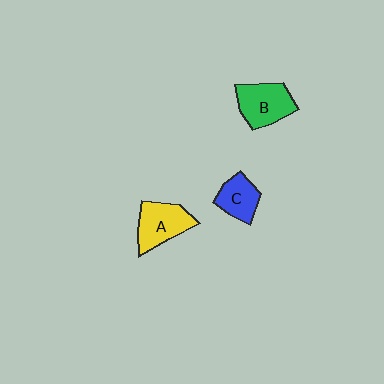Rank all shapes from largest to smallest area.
From largest to smallest: B (green), A (yellow), C (blue).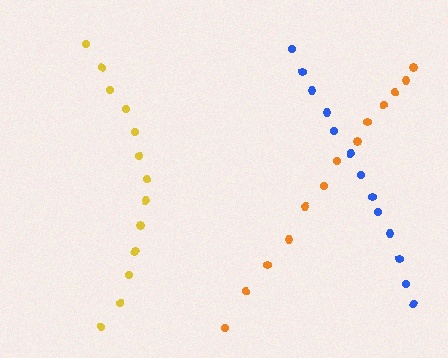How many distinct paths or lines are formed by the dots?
There are 3 distinct paths.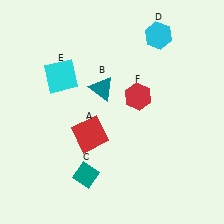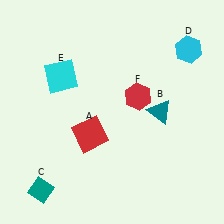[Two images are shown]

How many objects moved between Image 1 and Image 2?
3 objects moved between the two images.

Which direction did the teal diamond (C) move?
The teal diamond (C) moved left.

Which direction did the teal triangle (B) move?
The teal triangle (B) moved right.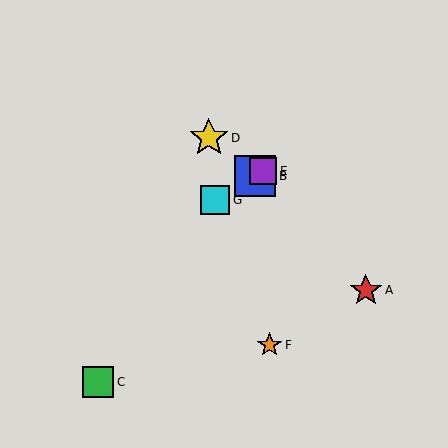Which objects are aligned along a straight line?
Objects B, E, G are aligned along a straight line.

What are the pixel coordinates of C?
Object C is at (98, 382).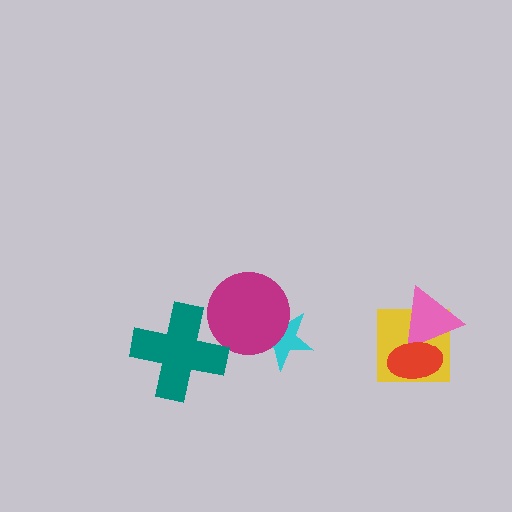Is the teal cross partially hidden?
No, no other shape covers it.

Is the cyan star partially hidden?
Yes, it is partially covered by another shape.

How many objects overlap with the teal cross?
1 object overlaps with the teal cross.